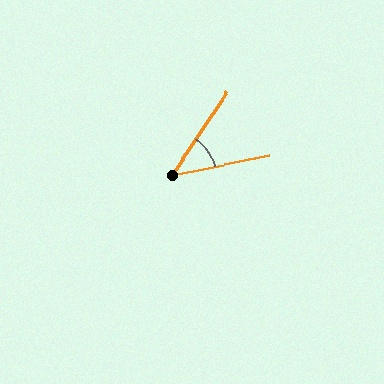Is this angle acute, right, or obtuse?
It is acute.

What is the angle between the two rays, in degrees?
Approximately 45 degrees.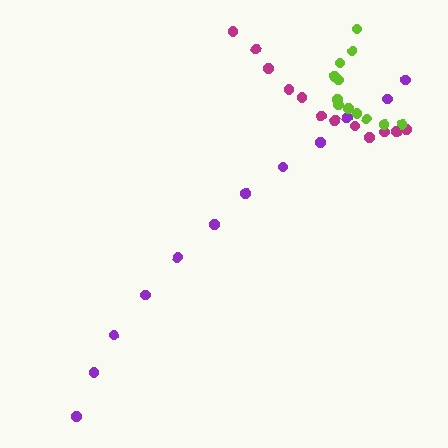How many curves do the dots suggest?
There are 3 distinct paths.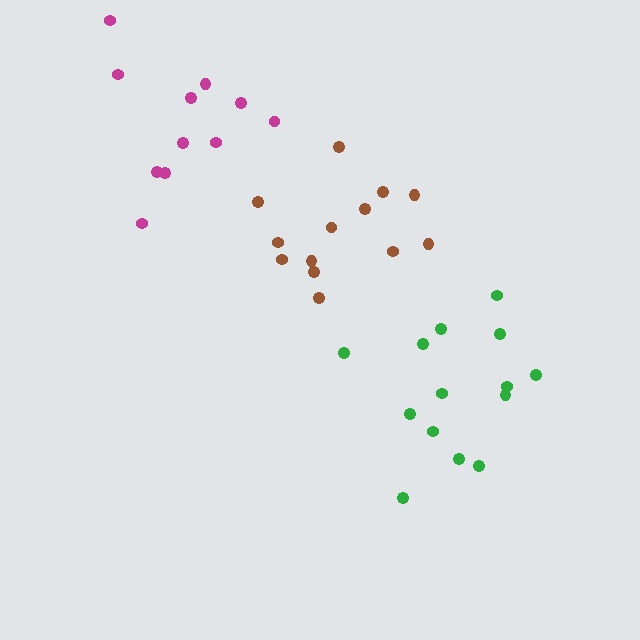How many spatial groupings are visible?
There are 3 spatial groupings.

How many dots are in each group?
Group 1: 14 dots, Group 2: 11 dots, Group 3: 13 dots (38 total).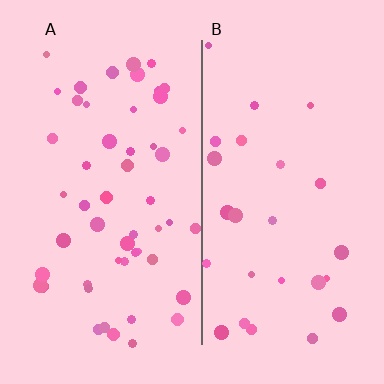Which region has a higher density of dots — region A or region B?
A (the left).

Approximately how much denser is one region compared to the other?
Approximately 2.0× — region A over region B.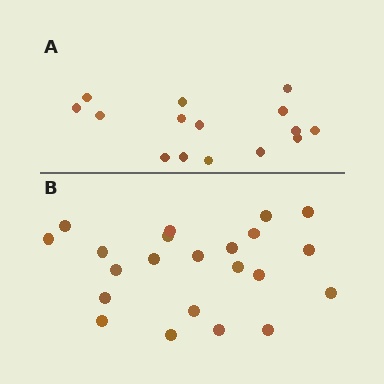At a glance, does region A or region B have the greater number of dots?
Region B (the bottom region) has more dots.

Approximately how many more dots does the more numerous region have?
Region B has roughly 8 or so more dots than region A.